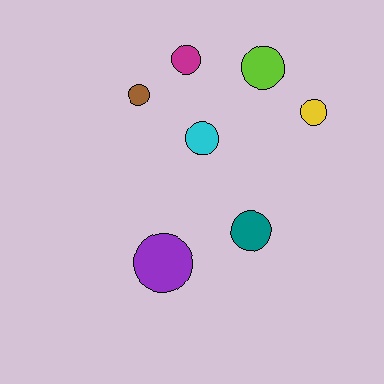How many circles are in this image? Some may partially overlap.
There are 7 circles.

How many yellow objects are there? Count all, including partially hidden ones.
There is 1 yellow object.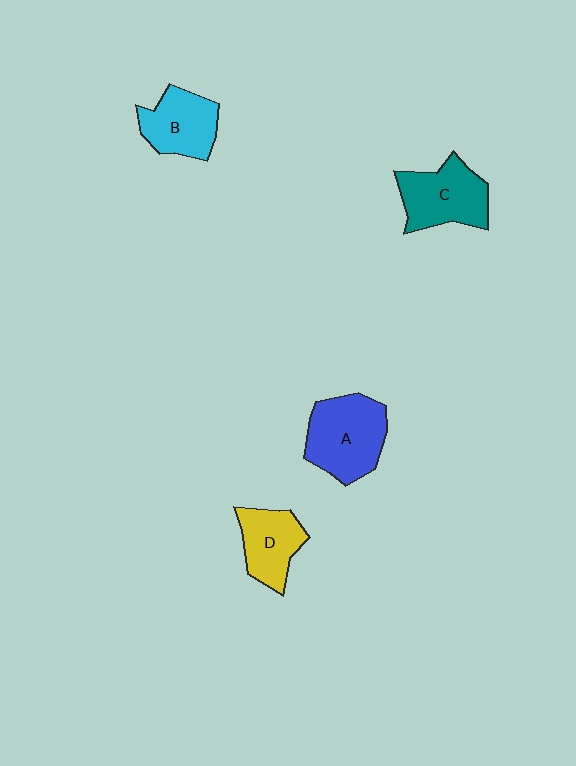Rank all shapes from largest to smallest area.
From largest to smallest: A (blue), C (teal), B (cyan), D (yellow).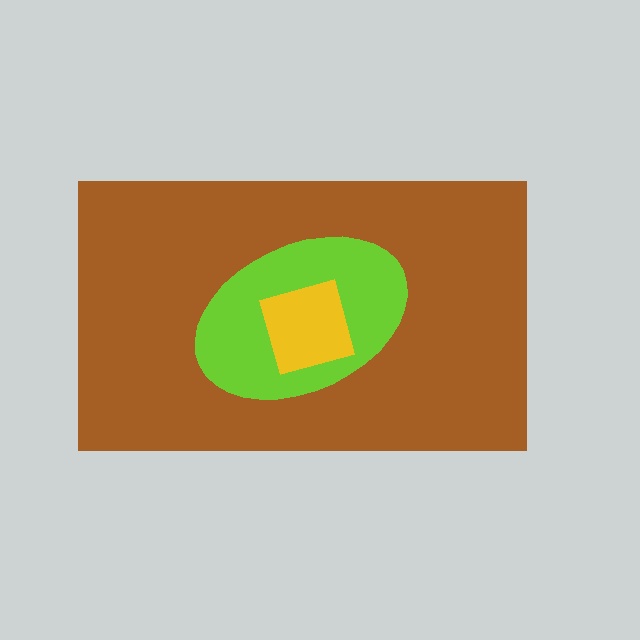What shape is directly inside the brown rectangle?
The lime ellipse.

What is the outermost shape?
The brown rectangle.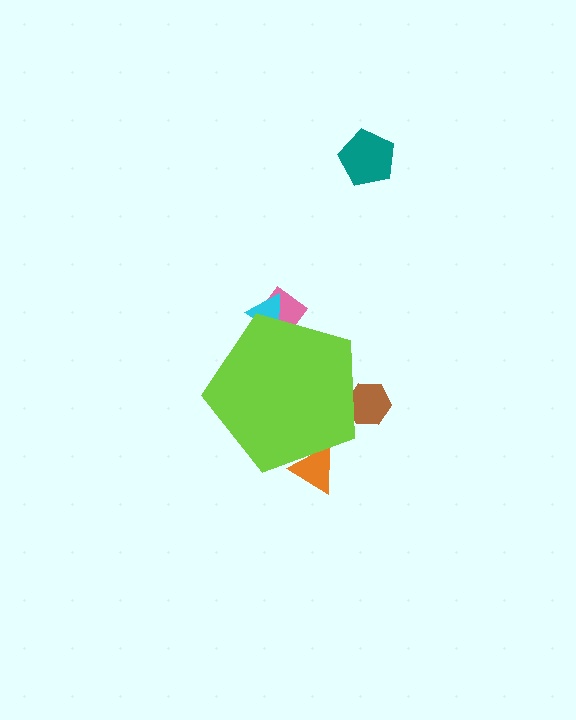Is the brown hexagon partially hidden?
Yes, the brown hexagon is partially hidden behind the lime pentagon.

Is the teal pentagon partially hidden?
No, the teal pentagon is fully visible.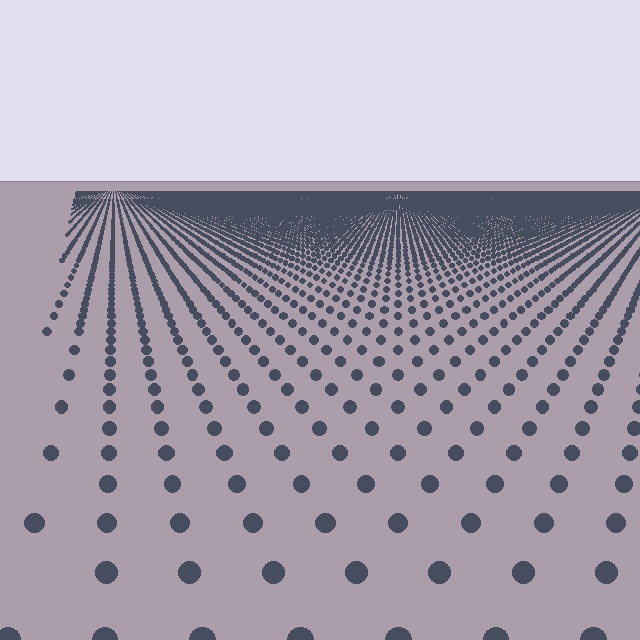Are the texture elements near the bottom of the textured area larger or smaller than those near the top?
Larger. Near the bottom, elements are closer to the viewer and appear at a bigger on-screen size.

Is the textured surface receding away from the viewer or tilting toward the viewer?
The surface is receding away from the viewer. Texture elements get smaller and denser toward the top.